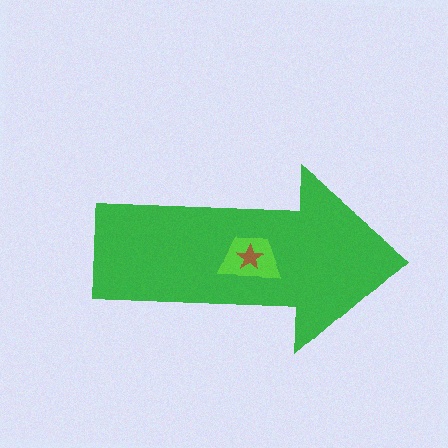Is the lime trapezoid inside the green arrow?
Yes.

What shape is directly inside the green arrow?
The lime trapezoid.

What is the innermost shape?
The brown star.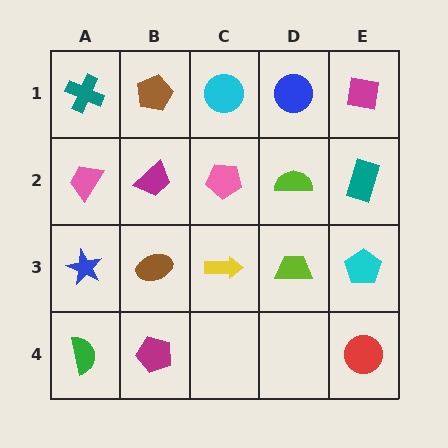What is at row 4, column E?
A red circle.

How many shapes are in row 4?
3 shapes.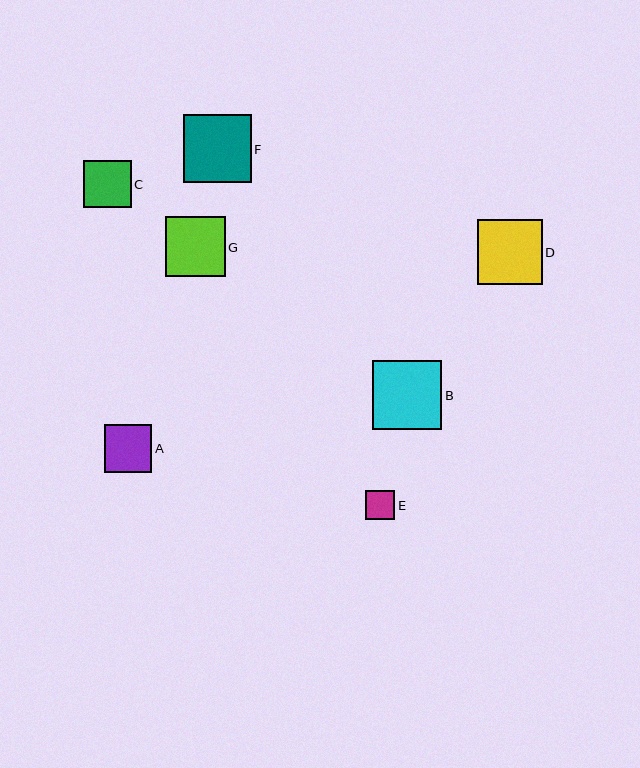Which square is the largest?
Square B is the largest with a size of approximately 69 pixels.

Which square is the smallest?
Square E is the smallest with a size of approximately 29 pixels.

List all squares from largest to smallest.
From largest to smallest: B, F, D, G, C, A, E.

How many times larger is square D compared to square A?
Square D is approximately 1.4 times the size of square A.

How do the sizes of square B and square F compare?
Square B and square F are approximately the same size.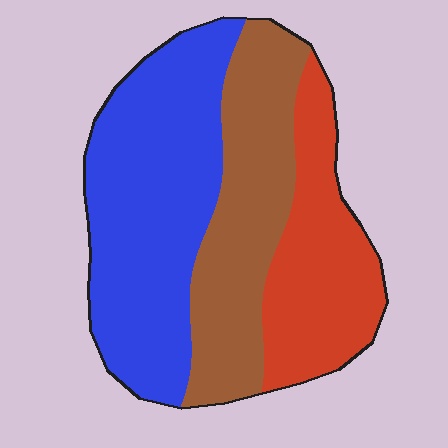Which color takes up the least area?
Red, at roughly 25%.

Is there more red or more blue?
Blue.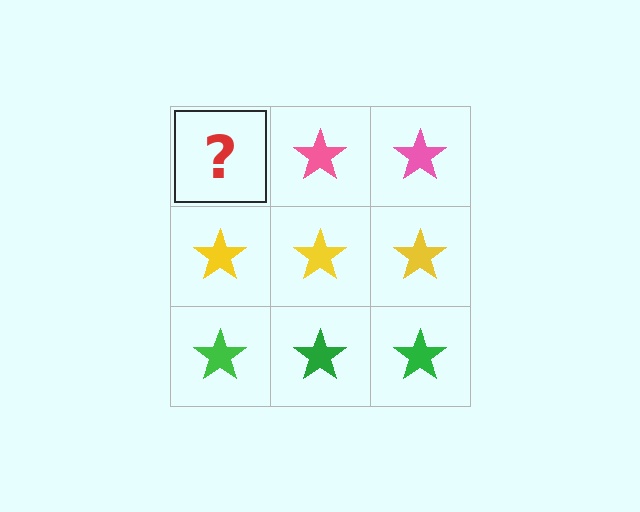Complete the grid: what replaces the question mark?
The question mark should be replaced with a pink star.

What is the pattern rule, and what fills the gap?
The rule is that each row has a consistent color. The gap should be filled with a pink star.